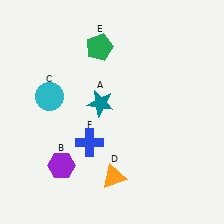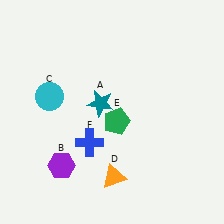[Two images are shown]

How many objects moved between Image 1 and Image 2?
1 object moved between the two images.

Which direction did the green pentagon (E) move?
The green pentagon (E) moved down.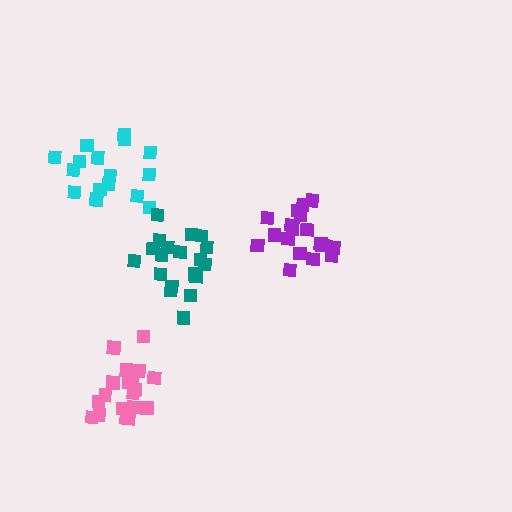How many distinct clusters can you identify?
There are 4 distinct clusters.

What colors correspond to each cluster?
The clusters are colored: pink, cyan, purple, teal.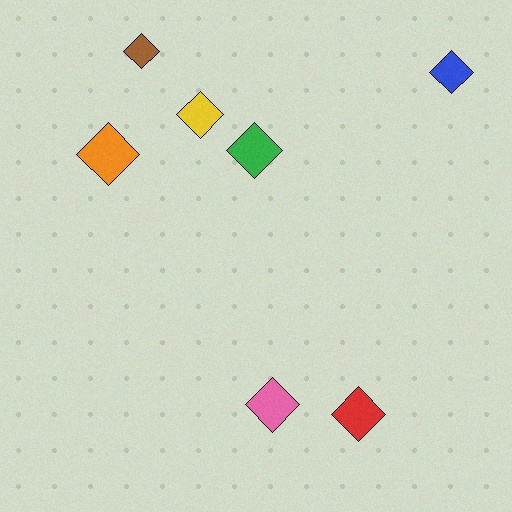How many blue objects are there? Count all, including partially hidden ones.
There is 1 blue object.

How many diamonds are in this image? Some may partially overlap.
There are 7 diamonds.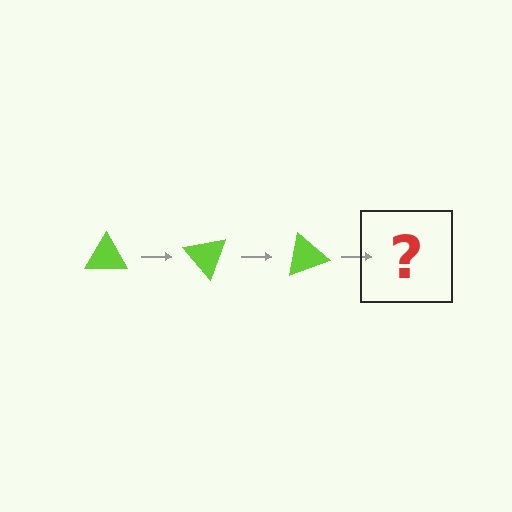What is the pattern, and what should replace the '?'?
The pattern is that the triangle rotates 50 degrees each step. The '?' should be a lime triangle rotated 150 degrees.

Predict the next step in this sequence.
The next step is a lime triangle rotated 150 degrees.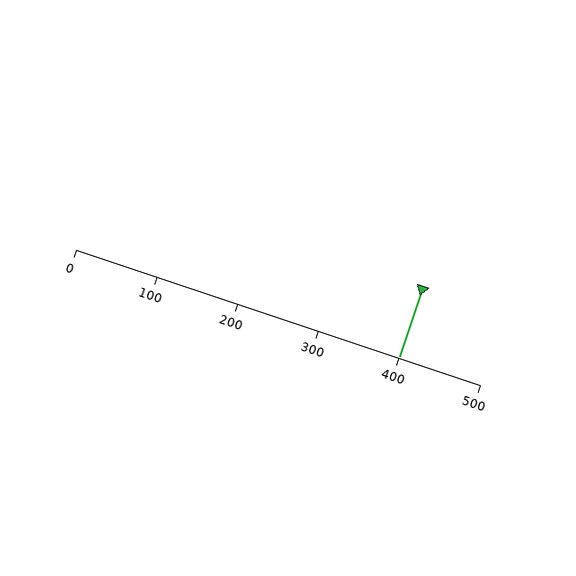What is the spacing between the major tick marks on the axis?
The major ticks are spaced 100 apart.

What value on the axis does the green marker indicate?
The marker indicates approximately 400.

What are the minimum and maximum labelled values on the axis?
The axis runs from 0 to 500.